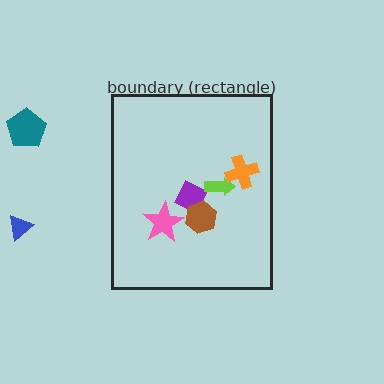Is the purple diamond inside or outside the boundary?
Inside.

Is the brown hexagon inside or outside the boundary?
Inside.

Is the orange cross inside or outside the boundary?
Inside.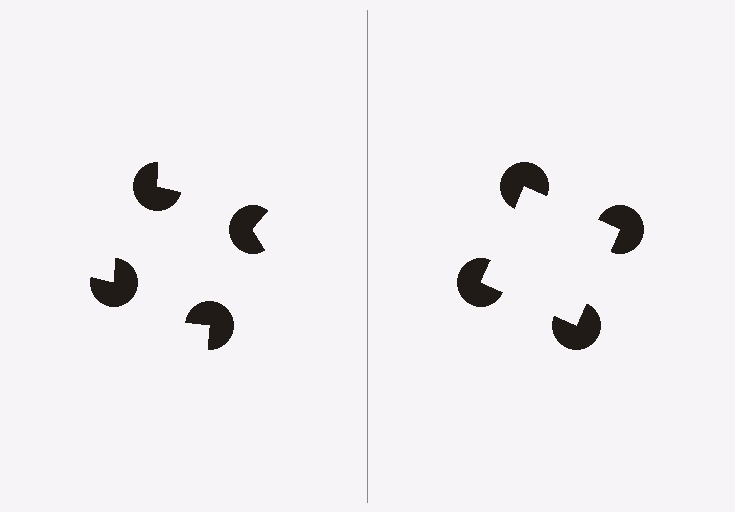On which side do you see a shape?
An illusory square appears on the right side. On the left side the wedge cuts are rotated, so no coherent shape forms.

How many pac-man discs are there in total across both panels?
8 — 4 on each side.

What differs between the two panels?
The pac-man discs are positioned identically on both sides; only the wedge orientations differ. On the right they align to a square; on the left they are misaligned.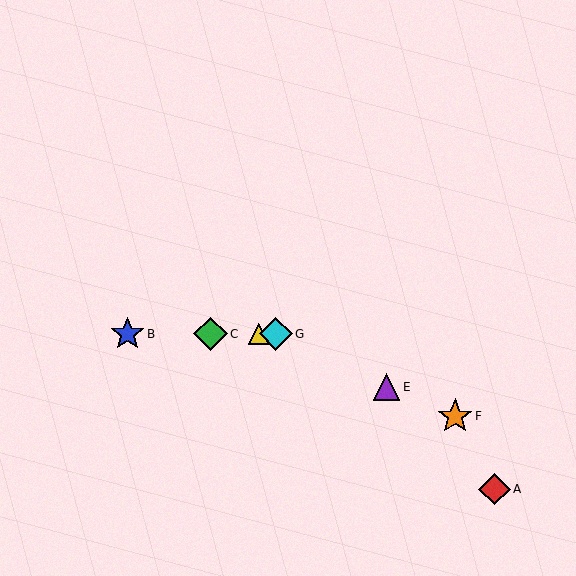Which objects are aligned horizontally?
Objects B, C, D, G are aligned horizontally.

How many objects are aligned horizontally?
4 objects (B, C, D, G) are aligned horizontally.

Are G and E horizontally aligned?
No, G is at y≈334 and E is at y≈387.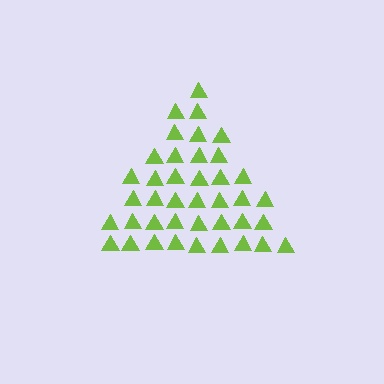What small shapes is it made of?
It is made of small triangles.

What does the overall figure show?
The overall figure shows a triangle.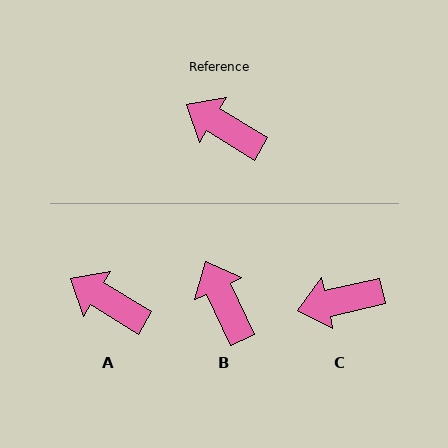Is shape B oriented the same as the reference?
No, it is off by about 33 degrees.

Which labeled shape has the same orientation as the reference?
A.